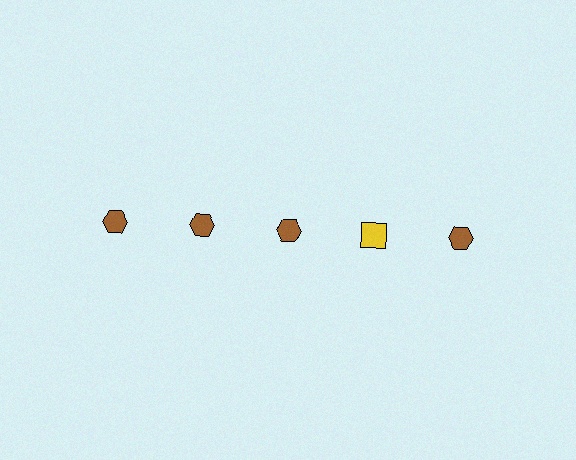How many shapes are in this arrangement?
There are 5 shapes arranged in a grid pattern.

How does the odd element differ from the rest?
It differs in both color (yellow instead of brown) and shape (square instead of hexagon).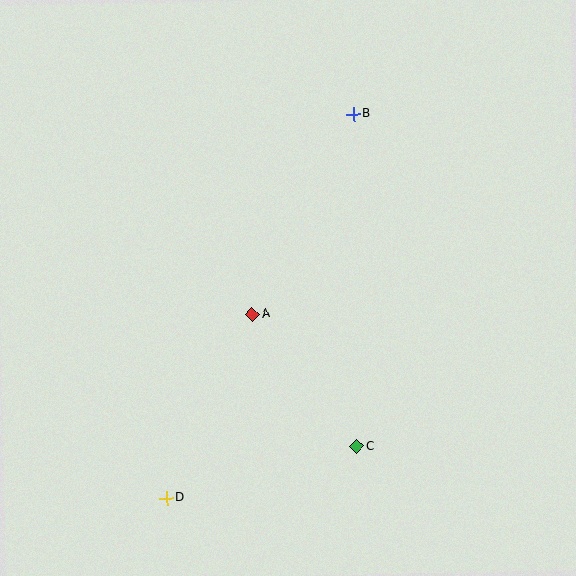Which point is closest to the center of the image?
Point A at (252, 314) is closest to the center.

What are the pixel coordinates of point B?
Point B is at (353, 114).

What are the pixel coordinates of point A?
Point A is at (252, 314).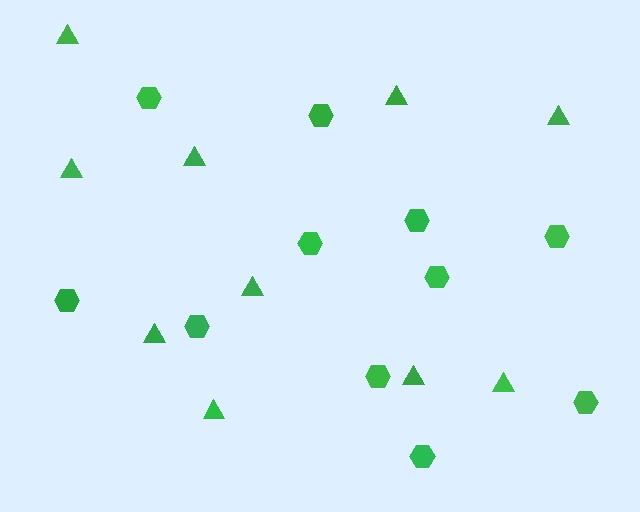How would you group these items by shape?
There are 2 groups: one group of triangles (10) and one group of hexagons (11).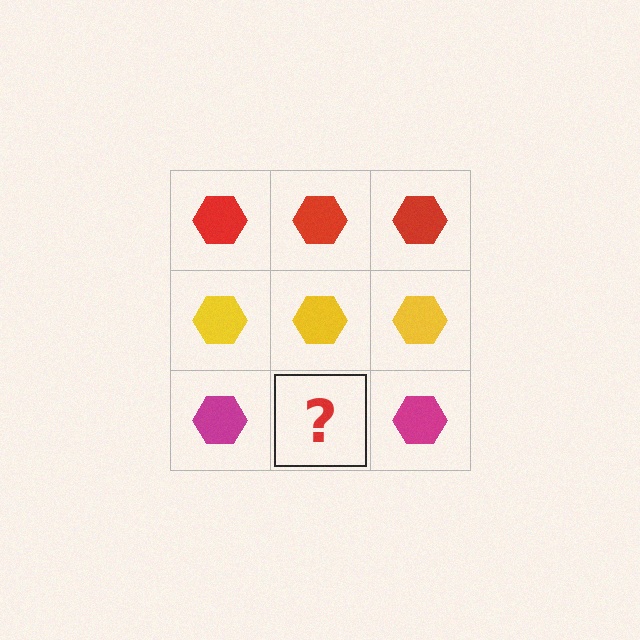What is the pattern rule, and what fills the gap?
The rule is that each row has a consistent color. The gap should be filled with a magenta hexagon.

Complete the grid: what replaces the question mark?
The question mark should be replaced with a magenta hexagon.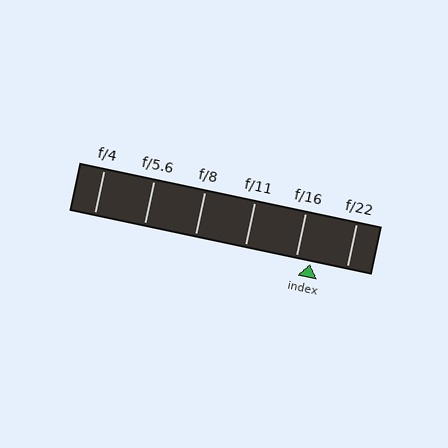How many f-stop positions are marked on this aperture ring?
There are 6 f-stop positions marked.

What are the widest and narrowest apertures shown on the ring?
The widest aperture shown is f/4 and the narrowest is f/22.